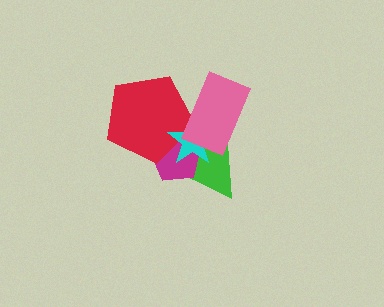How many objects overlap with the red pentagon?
4 objects overlap with the red pentagon.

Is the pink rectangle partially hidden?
No, no other shape covers it.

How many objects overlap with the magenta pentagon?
3 objects overlap with the magenta pentagon.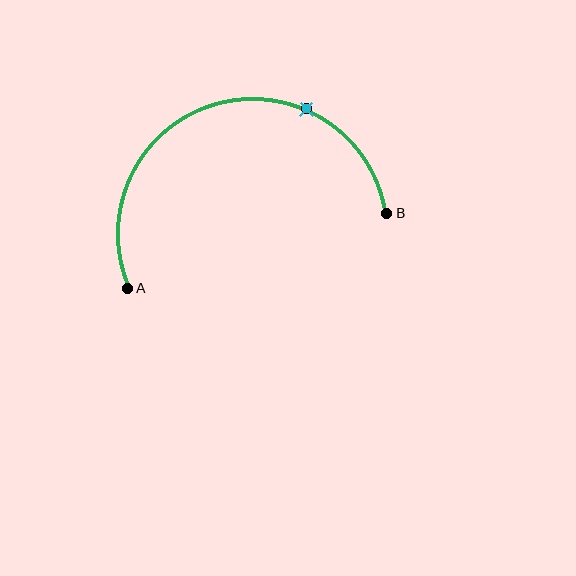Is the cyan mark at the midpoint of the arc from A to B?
No. The cyan mark lies on the arc but is closer to endpoint B. The arc midpoint would be at the point on the curve equidistant along the arc from both A and B.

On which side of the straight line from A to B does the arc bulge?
The arc bulges above the straight line connecting A and B.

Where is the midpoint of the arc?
The arc midpoint is the point on the curve farthest from the straight line joining A and B. It sits above that line.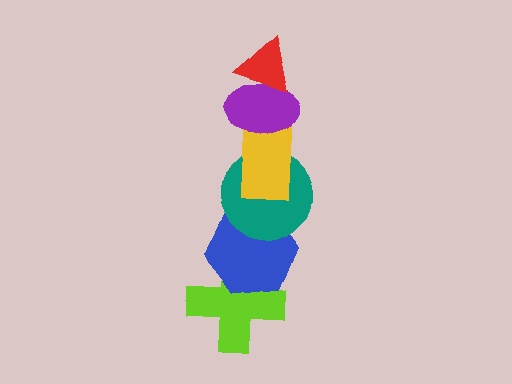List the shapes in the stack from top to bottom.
From top to bottom: the red triangle, the purple ellipse, the yellow rectangle, the teal circle, the blue hexagon, the lime cross.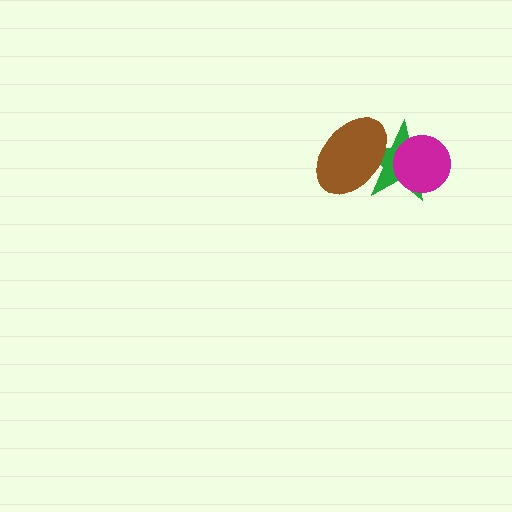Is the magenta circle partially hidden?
No, no other shape covers it.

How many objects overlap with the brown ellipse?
1 object overlaps with the brown ellipse.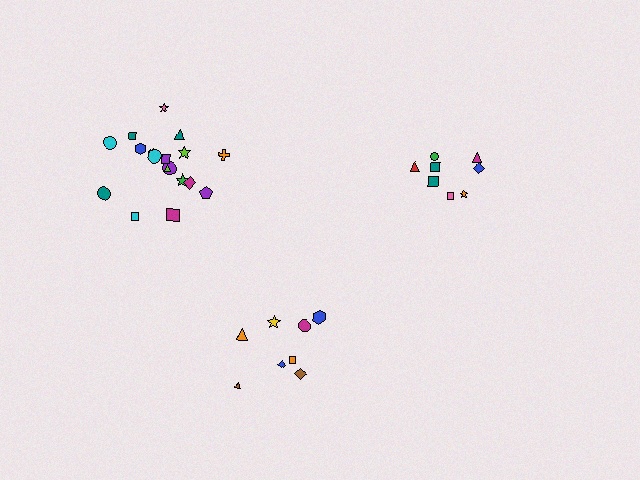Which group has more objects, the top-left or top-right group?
The top-left group.